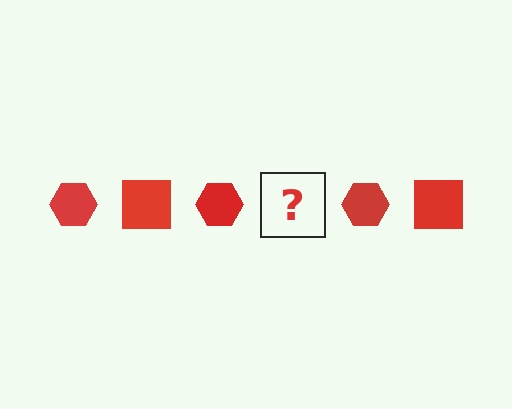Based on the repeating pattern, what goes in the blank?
The blank should be a red square.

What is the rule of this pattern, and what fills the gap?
The rule is that the pattern cycles through hexagon, square shapes in red. The gap should be filled with a red square.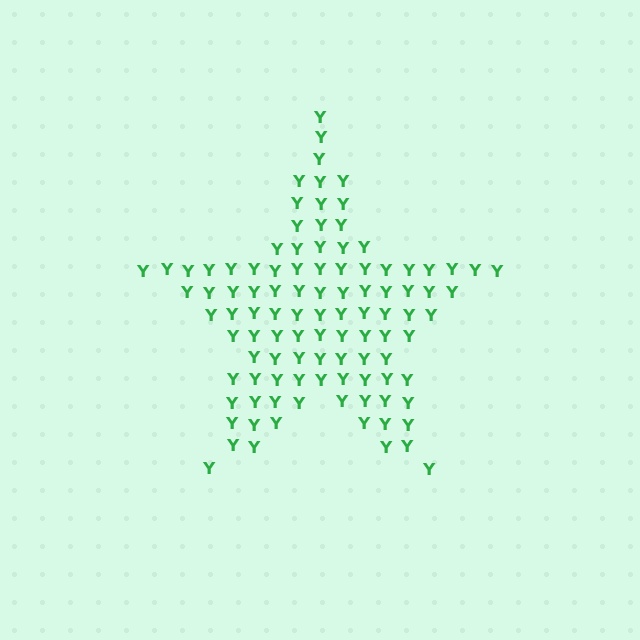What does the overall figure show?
The overall figure shows a star.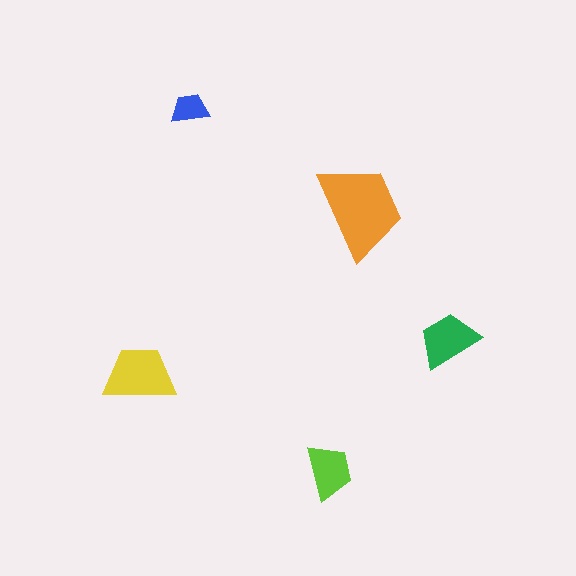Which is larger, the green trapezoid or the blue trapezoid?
The green one.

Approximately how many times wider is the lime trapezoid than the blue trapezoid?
About 1.5 times wider.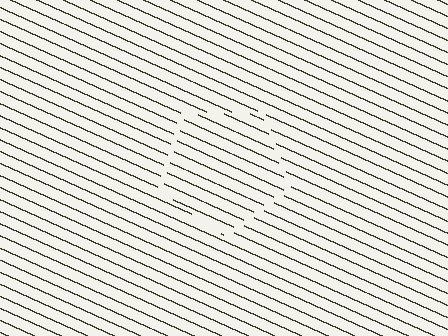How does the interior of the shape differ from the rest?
The interior of the shape contains the same grating, shifted by half a period — the contour is defined by the phase discontinuity where line-ends from the inner and outer gratings abut.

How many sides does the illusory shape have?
5 sides — the line-ends trace a pentagon.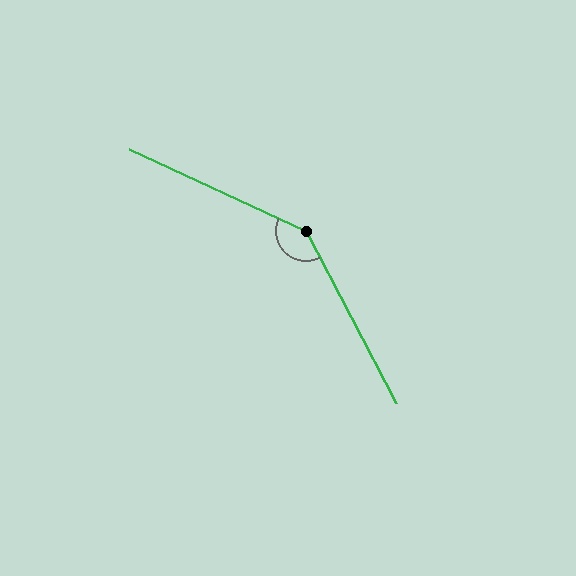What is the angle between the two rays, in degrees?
Approximately 142 degrees.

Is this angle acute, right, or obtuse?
It is obtuse.